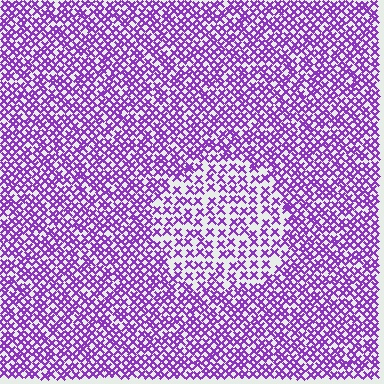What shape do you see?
I see a circle.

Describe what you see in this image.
The image contains small purple elements arranged at two different densities. A circle-shaped region is visible where the elements are less densely packed than the surrounding area.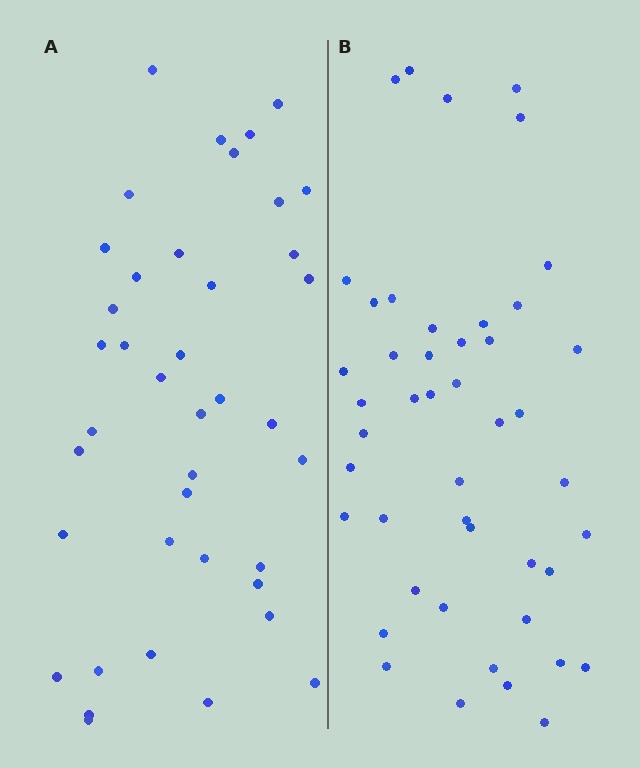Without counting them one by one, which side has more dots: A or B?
Region B (the right region) has more dots.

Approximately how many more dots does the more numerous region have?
Region B has about 6 more dots than region A.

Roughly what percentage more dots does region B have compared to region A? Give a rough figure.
About 15% more.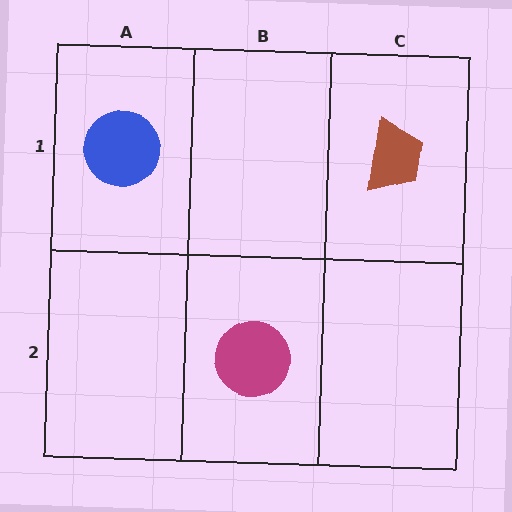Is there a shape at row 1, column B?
No, that cell is empty.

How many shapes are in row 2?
1 shape.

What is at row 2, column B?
A magenta circle.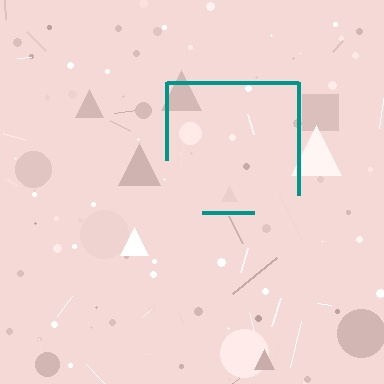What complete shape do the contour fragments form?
The contour fragments form a square.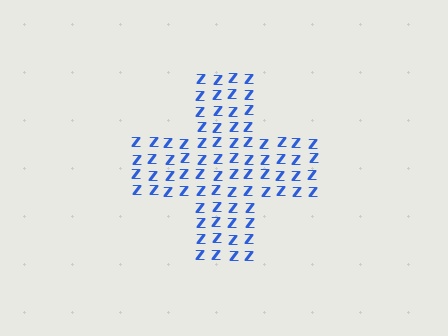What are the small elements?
The small elements are letter Z's.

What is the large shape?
The large shape is a cross.